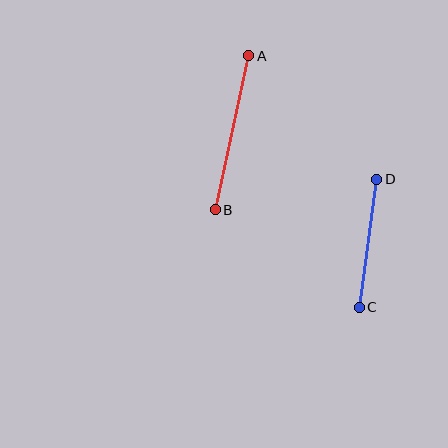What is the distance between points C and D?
The distance is approximately 129 pixels.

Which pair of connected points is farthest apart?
Points A and B are farthest apart.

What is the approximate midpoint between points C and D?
The midpoint is at approximately (368, 243) pixels.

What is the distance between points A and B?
The distance is approximately 158 pixels.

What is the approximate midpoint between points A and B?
The midpoint is at approximately (232, 133) pixels.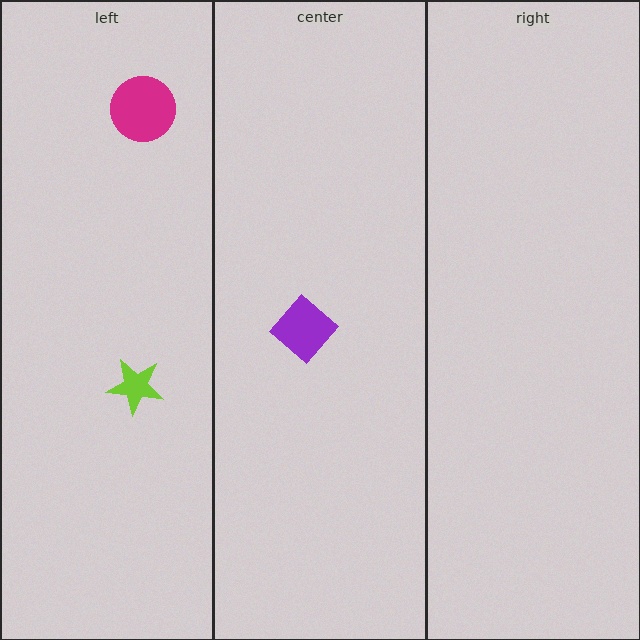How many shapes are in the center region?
1.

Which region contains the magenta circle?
The left region.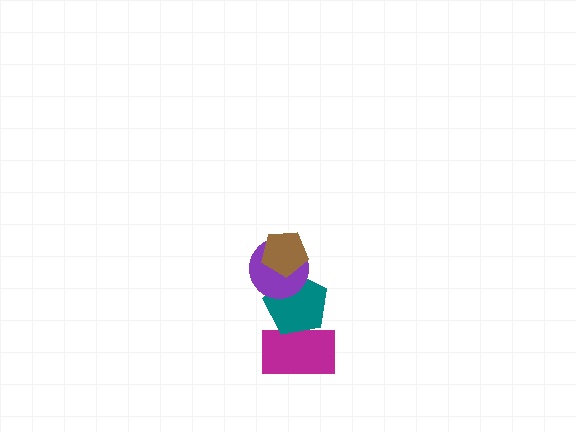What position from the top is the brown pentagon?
The brown pentagon is 1st from the top.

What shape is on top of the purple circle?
The brown pentagon is on top of the purple circle.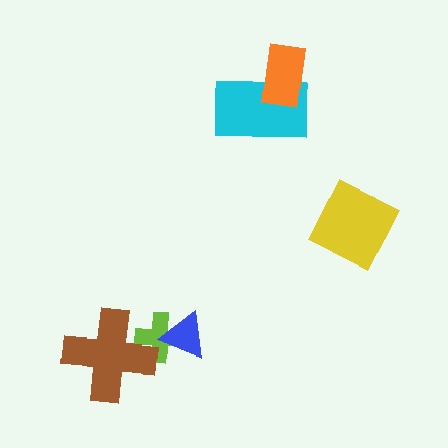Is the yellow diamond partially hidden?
No, no other shape covers it.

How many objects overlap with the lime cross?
2 objects overlap with the lime cross.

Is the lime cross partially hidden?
Yes, it is partially covered by another shape.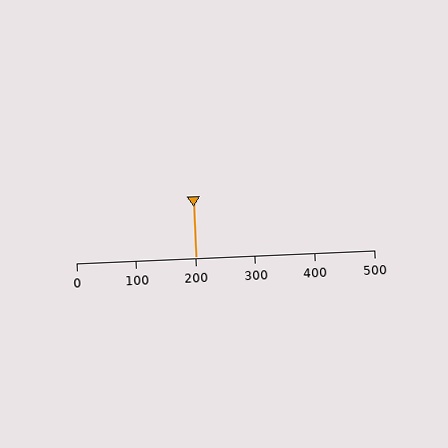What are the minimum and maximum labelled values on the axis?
The axis runs from 0 to 500.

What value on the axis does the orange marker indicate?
The marker indicates approximately 200.